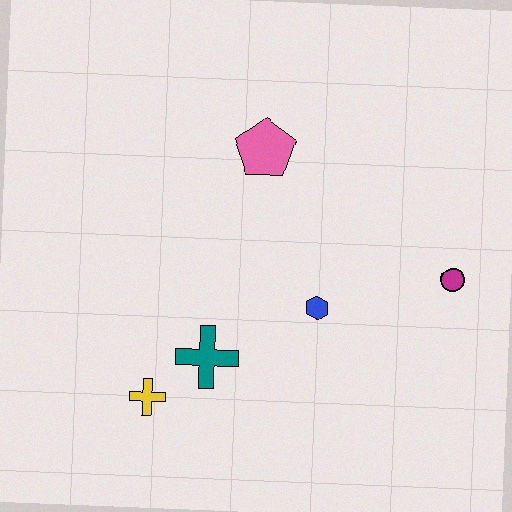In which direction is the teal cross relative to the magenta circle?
The teal cross is to the left of the magenta circle.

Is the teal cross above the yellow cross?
Yes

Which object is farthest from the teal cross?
The magenta circle is farthest from the teal cross.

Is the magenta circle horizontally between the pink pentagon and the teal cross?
No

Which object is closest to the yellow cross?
The teal cross is closest to the yellow cross.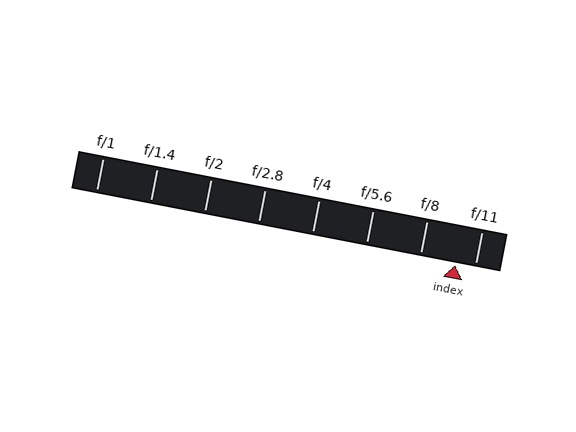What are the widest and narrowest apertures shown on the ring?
The widest aperture shown is f/1 and the narrowest is f/11.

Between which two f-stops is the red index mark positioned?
The index mark is between f/8 and f/11.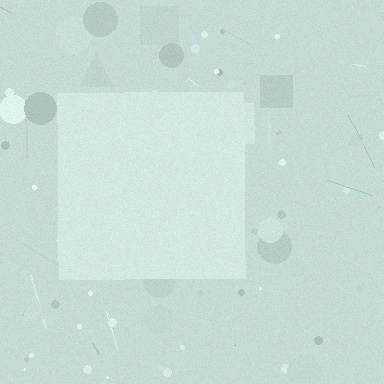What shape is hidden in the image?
A square is hidden in the image.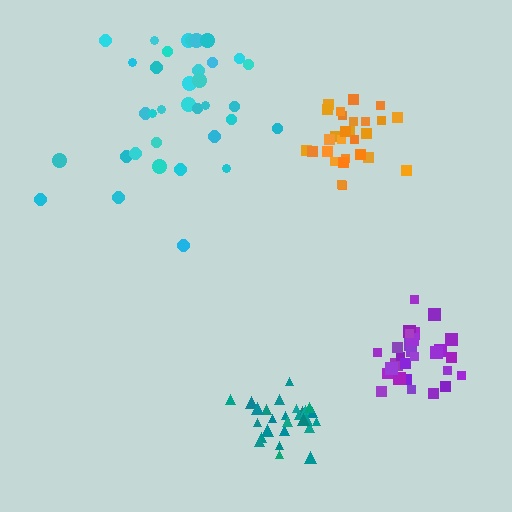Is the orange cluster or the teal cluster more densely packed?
Teal.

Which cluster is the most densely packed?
Purple.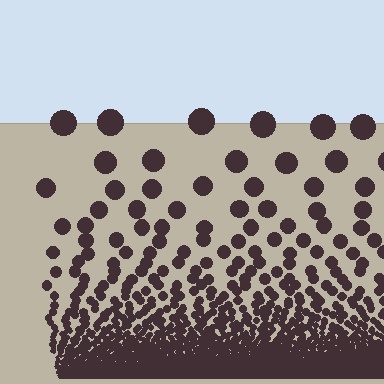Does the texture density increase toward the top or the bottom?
Density increases toward the bottom.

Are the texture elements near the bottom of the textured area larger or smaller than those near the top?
Smaller. The gradient is inverted — elements near the bottom are smaller and denser.